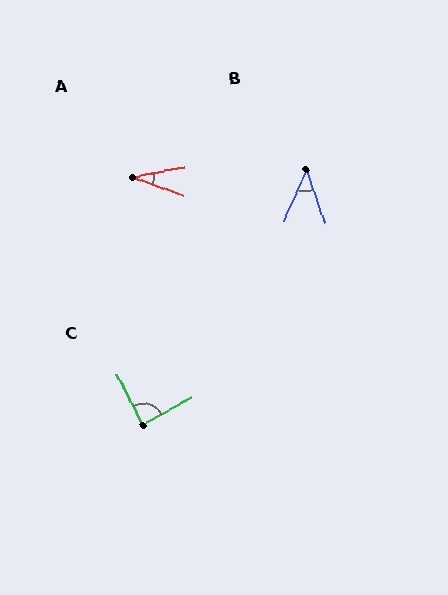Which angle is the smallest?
A, at approximately 29 degrees.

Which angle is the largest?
C, at approximately 88 degrees.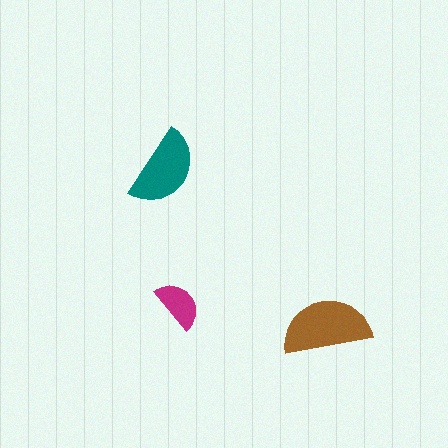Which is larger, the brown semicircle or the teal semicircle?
The brown one.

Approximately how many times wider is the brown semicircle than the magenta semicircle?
About 1.5 times wider.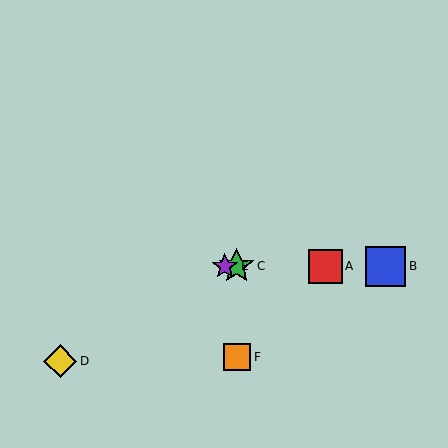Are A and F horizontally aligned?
No, A is at y≈266 and F is at y≈357.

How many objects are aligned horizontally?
4 objects (A, B, C, E) are aligned horizontally.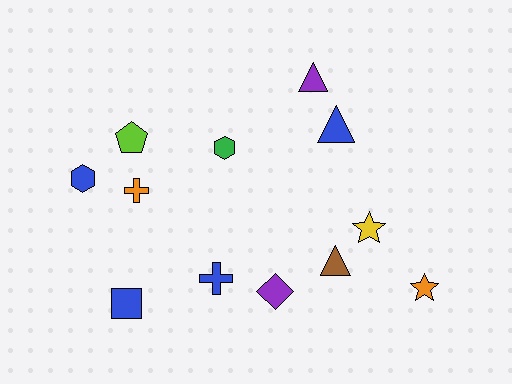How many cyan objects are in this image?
There are no cyan objects.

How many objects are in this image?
There are 12 objects.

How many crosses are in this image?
There are 2 crosses.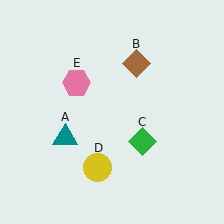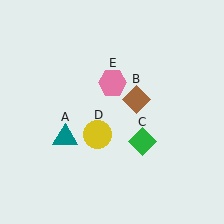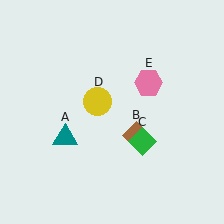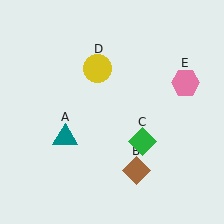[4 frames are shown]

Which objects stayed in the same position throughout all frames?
Teal triangle (object A) and green diamond (object C) remained stationary.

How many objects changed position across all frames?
3 objects changed position: brown diamond (object B), yellow circle (object D), pink hexagon (object E).